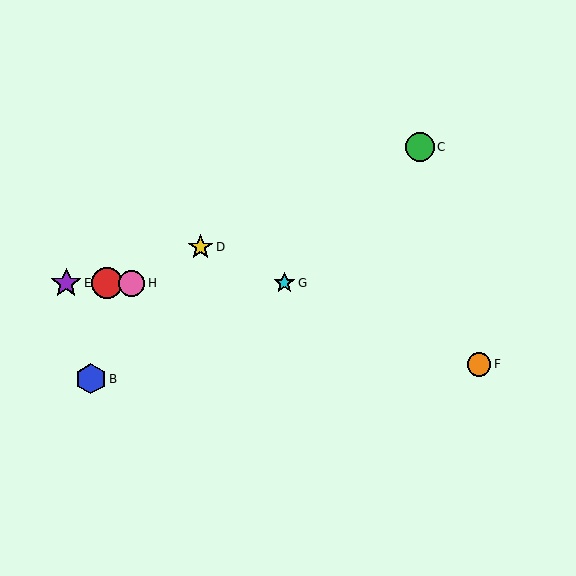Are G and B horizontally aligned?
No, G is at y≈283 and B is at y≈379.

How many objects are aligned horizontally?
4 objects (A, E, G, H) are aligned horizontally.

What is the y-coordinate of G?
Object G is at y≈283.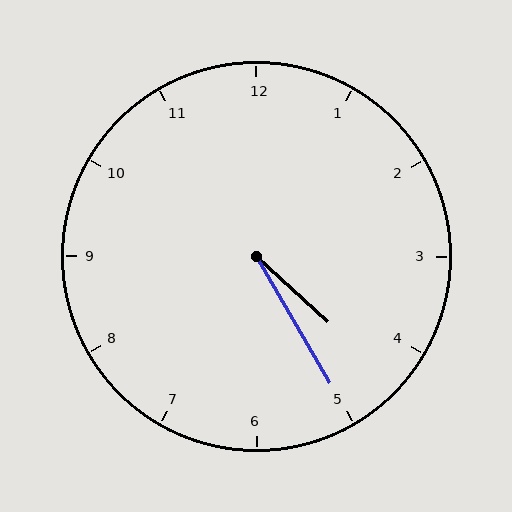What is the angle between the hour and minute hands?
Approximately 18 degrees.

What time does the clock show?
4:25.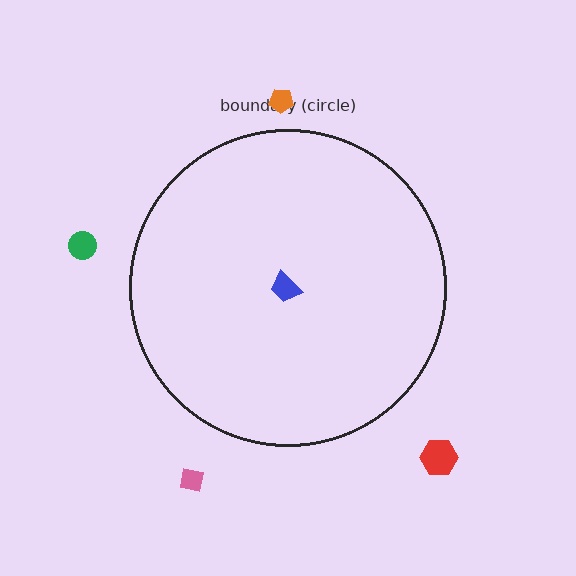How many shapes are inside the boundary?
1 inside, 4 outside.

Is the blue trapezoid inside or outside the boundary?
Inside.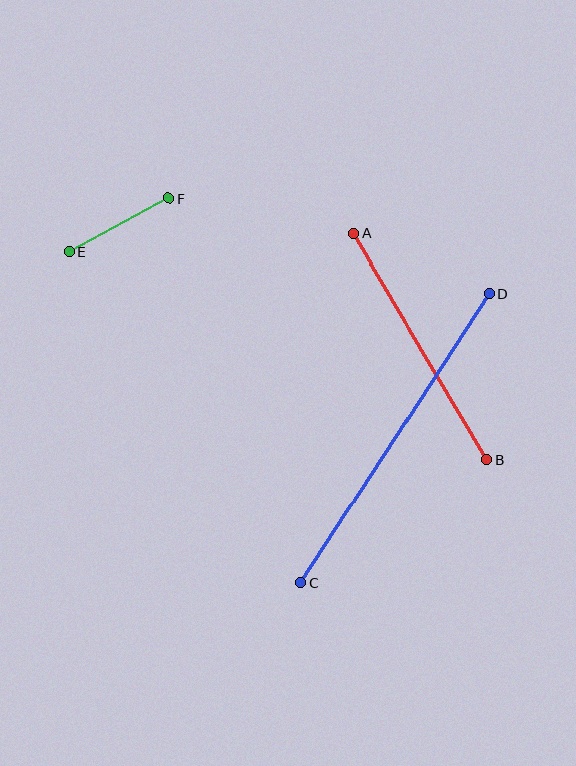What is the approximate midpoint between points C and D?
The midpoint is at approximately (395, 438) pixels.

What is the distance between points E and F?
The distance is approximately 113 pixels.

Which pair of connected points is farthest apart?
Points C and D are farthest apart.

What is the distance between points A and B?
The distance is approximately 262 pixels.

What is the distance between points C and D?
The distance is approximately 345 pixels.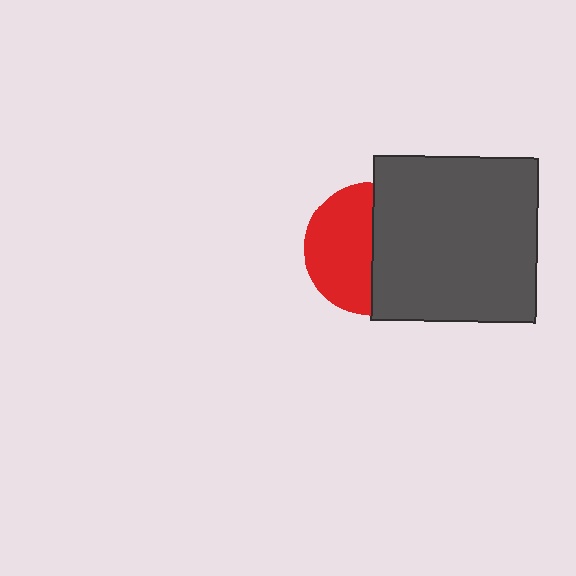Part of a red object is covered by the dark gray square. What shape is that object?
It is a circle.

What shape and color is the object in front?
The object in front is a dark gray square.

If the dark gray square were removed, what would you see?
You would see the complete red circle.